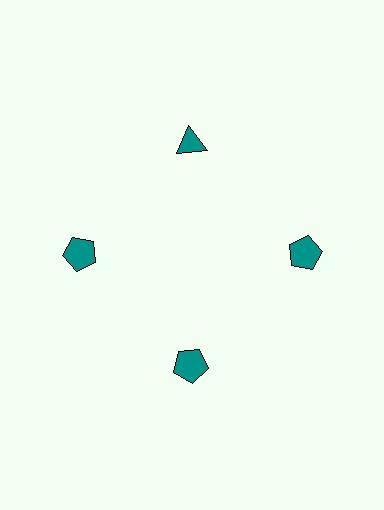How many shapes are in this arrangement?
There are 4 shapes arranged in a ring pattern.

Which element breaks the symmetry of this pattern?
The teal triangle at roughly the 12 o'clock position breaks the symmetry. All other shapes are teal pentagons.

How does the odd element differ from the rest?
It has a different shape: triangle instead of pentagon.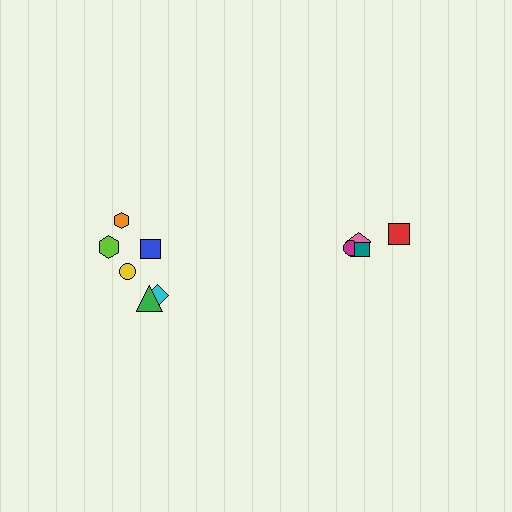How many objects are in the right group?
There are 4 objects.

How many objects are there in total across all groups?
There are 10 objects.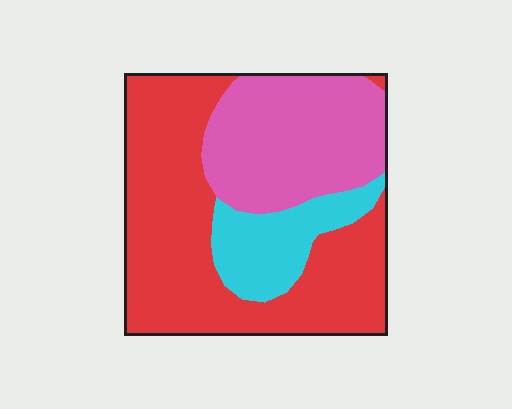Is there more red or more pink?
Red.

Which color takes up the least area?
Cyan, at roughly 15%.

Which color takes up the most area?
Red, at roughly 55%.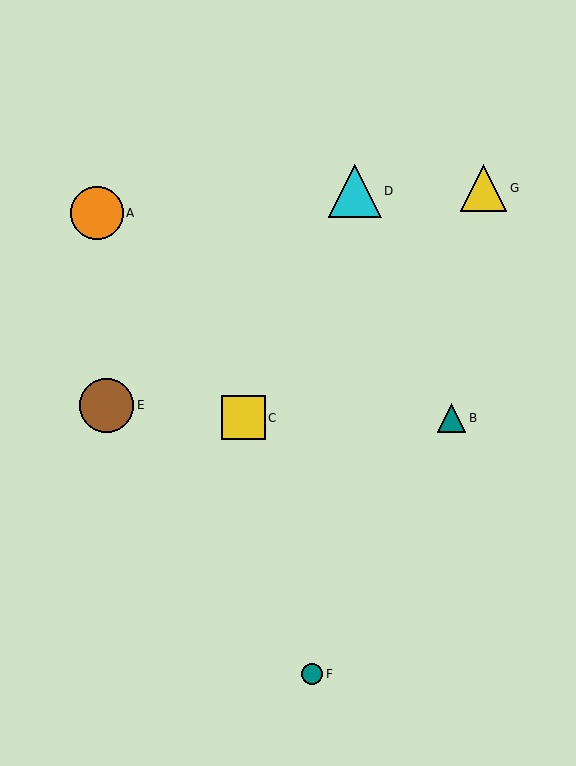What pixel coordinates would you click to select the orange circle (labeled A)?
Click at (97, 213) to select the orange circle A.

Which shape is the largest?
The brown circle (labeled E) is the largest.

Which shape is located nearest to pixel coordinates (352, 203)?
The cyan triangle (labeled D) at (355, 191) is nearest to that location.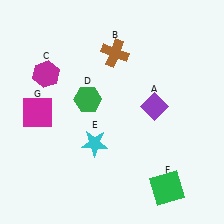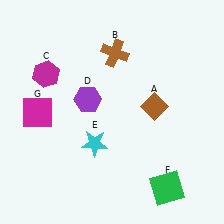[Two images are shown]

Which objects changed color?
A changed from purple to brown. D changed from green to purple.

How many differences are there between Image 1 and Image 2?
There are 2 differences between the two images.